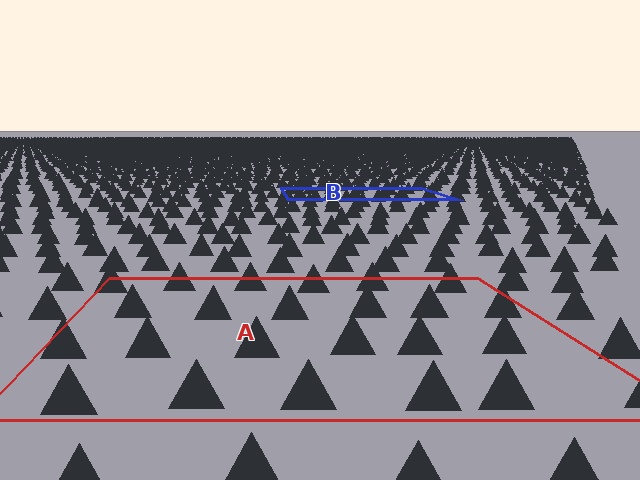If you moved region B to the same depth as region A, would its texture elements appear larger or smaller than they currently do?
They would appear larger. At a closer depth, the same texture elements are projected at a bigger on-screen size.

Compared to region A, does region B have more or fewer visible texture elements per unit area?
Region B has more texture elements per unit area — they are packed more densely because it is farther away.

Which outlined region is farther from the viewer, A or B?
Region B is farther from the viewer — the texture elements inside it appear smaller and more densely packed.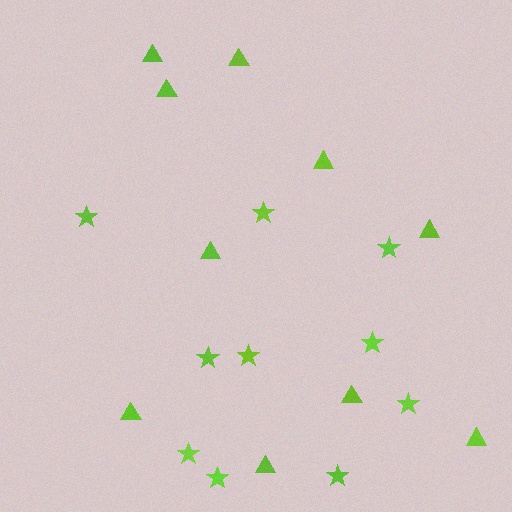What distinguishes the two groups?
There are 2 groups: one group of triangles (10) and one group of stars (10).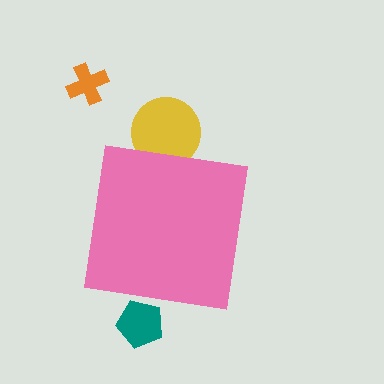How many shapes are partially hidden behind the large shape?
2 shapes are partially hidden.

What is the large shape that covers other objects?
A pink square.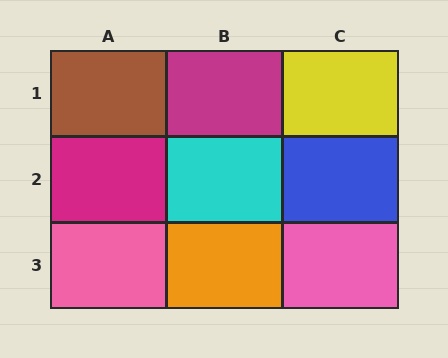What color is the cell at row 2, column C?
Blue.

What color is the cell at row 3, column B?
Orange.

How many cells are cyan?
1 cell is cyan.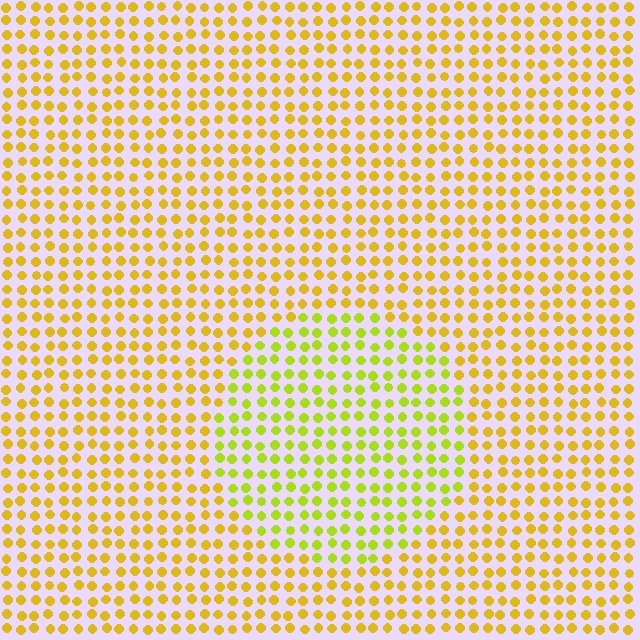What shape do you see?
I see a circle.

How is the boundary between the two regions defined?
The boundary is defined purely by a slight shift in hue (about 28 degrees). Spacing, size, and orientation are identical on both sides.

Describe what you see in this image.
The image is filled with small yellow elements in a uniform arrangement. A circle-shaped region is visible where the elements are tinted to a slightly different hue, forming a subtle color boundary.